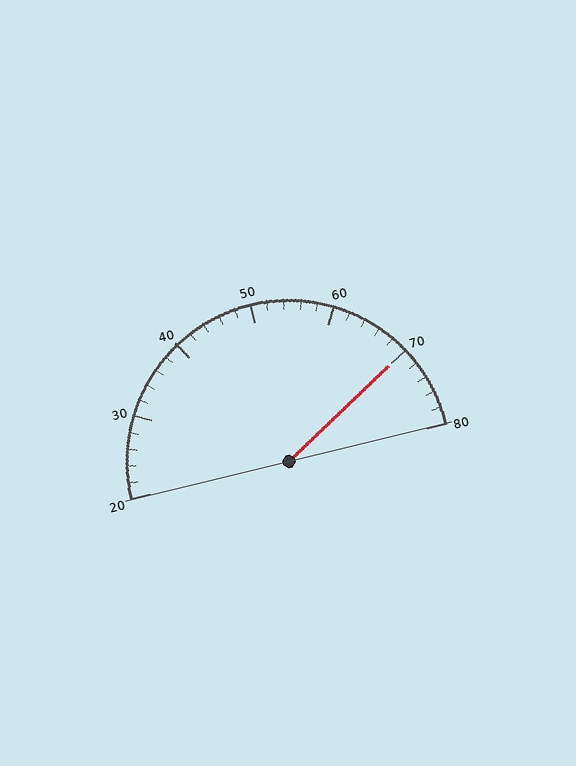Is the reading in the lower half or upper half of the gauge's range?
The reading is in the upper half of the range (20 to 80).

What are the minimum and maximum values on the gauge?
The gauge ranges from 20 to 80.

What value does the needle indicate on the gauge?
The needle indicates approximately 70.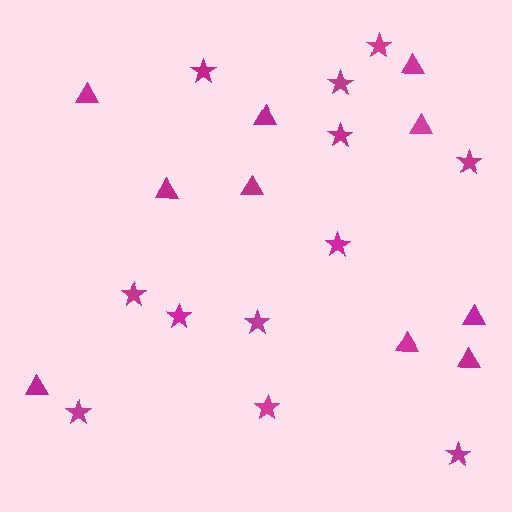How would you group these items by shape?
There are 2 groups: one group of stars (12) and one group of triangles (10).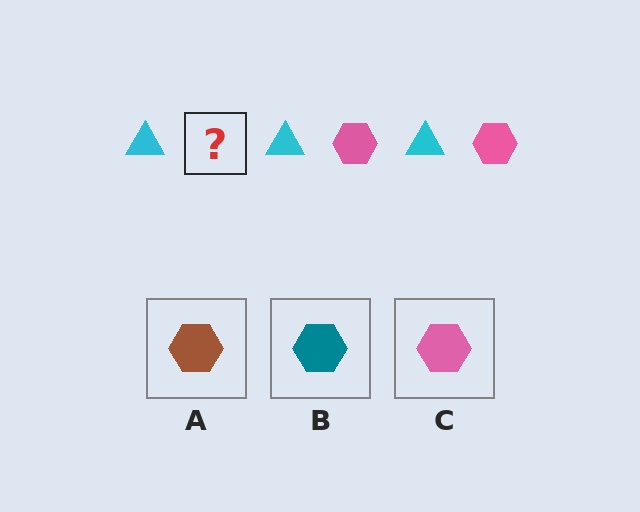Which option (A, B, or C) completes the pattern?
C.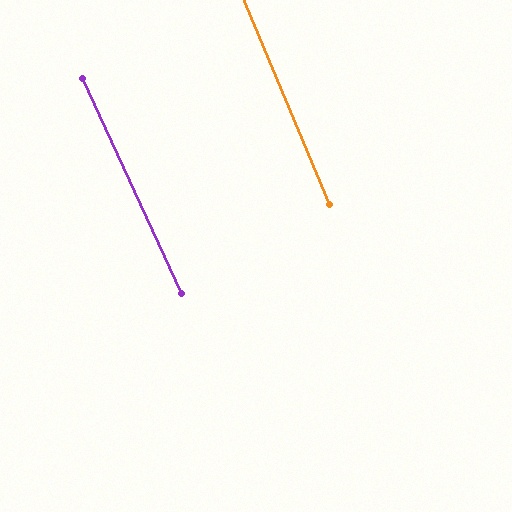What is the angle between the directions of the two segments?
Approximately 2 degrees.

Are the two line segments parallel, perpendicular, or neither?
Parallel — their directions differ by only 1.9°.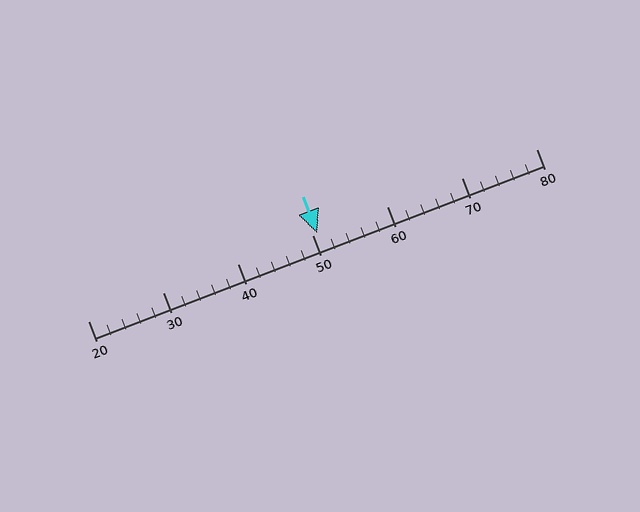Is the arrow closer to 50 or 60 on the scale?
The arrow is closer to 50.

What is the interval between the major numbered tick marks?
The major tick marks are spaced 10 units apart.